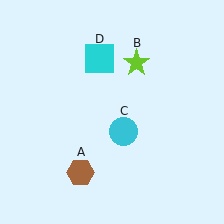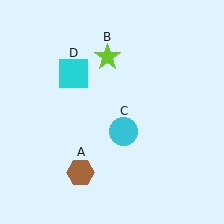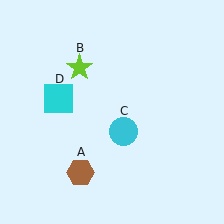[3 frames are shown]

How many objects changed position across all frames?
2 objects changed position: lime star (object B), cyan square (object D).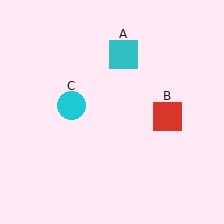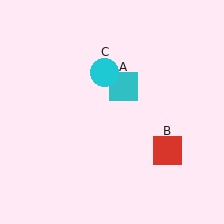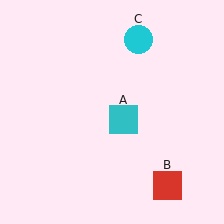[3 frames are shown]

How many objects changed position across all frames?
3 objects changed position: cyan square (object A), red square (object B), cyan circle (object C).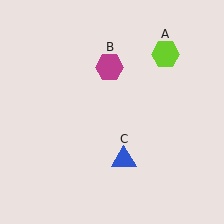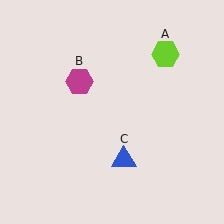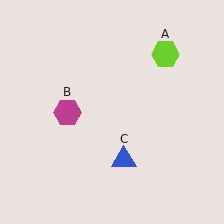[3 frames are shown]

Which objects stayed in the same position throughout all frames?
Lime hexagon (object A) and blue triangle (object C) remained stationary.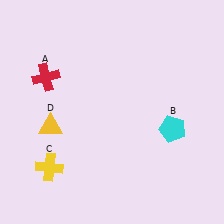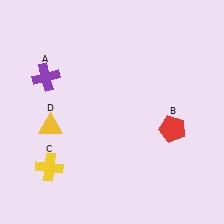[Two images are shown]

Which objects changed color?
A changed from red to purple. B changed from cyan to red.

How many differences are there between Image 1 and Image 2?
There are 2 differences between the two images.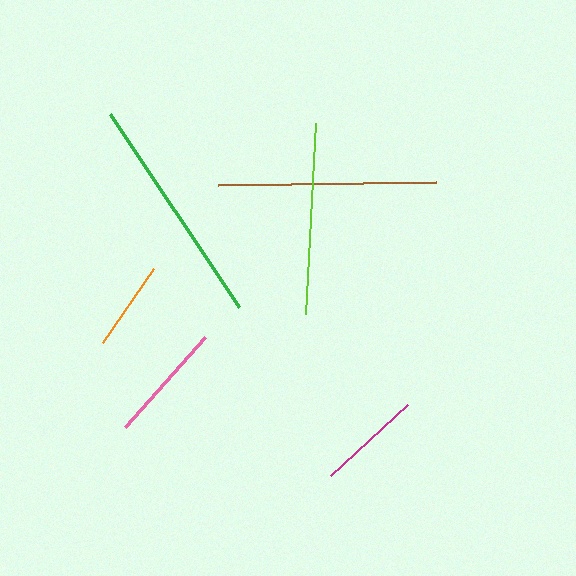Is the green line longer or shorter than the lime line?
The green line is longer than the lime line.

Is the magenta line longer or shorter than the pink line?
The pink line is longer than the magenta line.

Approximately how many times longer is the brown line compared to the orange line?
The brown line is approximately 2.4 times the length of the orange line.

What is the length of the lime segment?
The lime segment is approximately 192 pixels long.